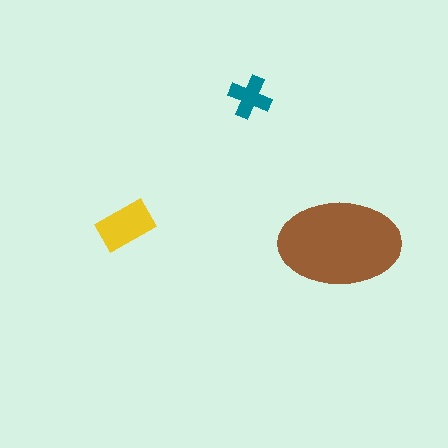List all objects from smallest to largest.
The teal cross, the yellow rectangle, the brown ellipse.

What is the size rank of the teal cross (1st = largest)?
3rd.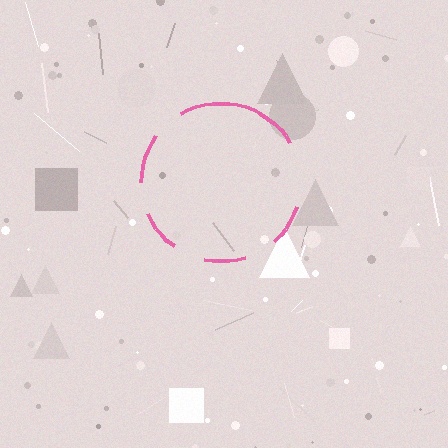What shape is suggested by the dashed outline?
The dashed outline suggests a circle.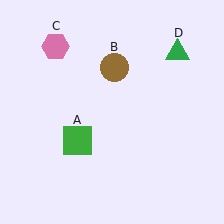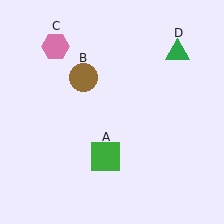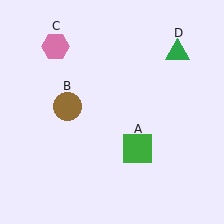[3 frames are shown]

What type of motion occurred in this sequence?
The green square (object A), brown circle (object B) rotated counterclockwise around the center of the scene.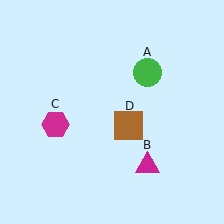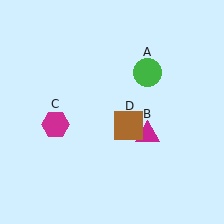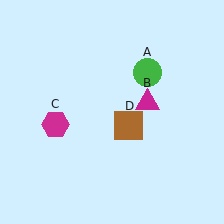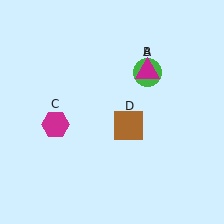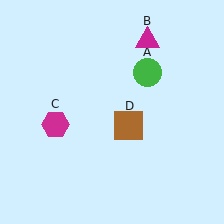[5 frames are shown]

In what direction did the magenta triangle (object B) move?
The magenta triangle (object B) moved up.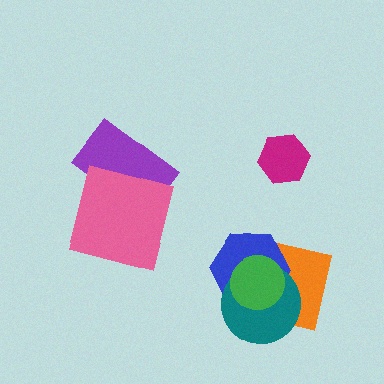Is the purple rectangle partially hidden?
Yes, it is partially covered by another shape.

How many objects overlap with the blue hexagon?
3 objects overlap with the blue hexagon.